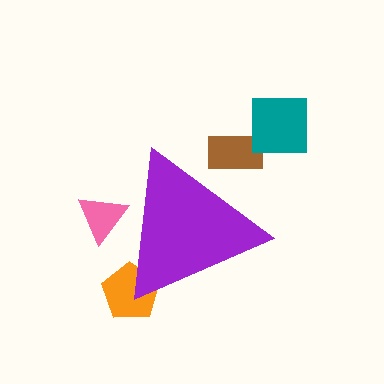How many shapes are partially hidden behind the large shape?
3 shapes are partially hidden.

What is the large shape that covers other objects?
A purple triangle.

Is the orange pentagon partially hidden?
Yes, the orange pentagon is partially hidden behind the purple triangle.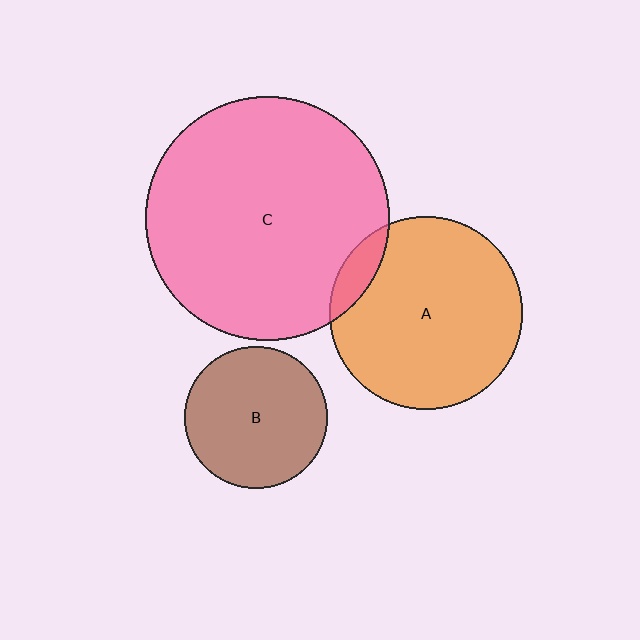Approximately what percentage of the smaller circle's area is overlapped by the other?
Approximately 10%.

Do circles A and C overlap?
Yes.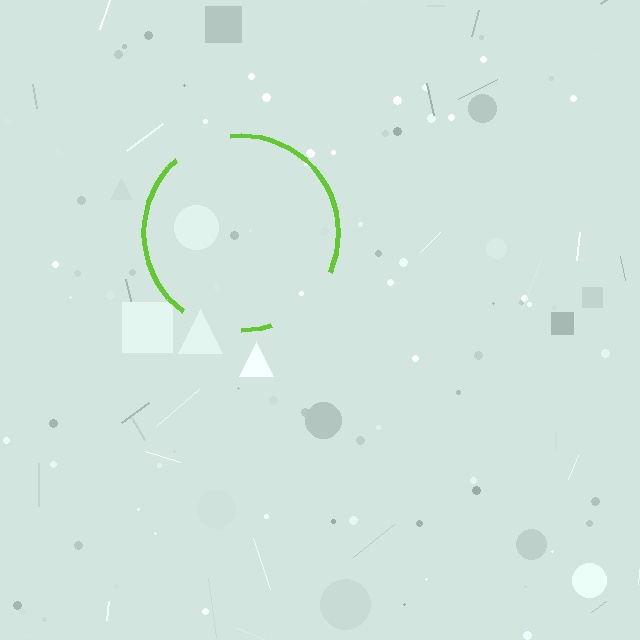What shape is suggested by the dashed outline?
The dashed outline suggests a circle.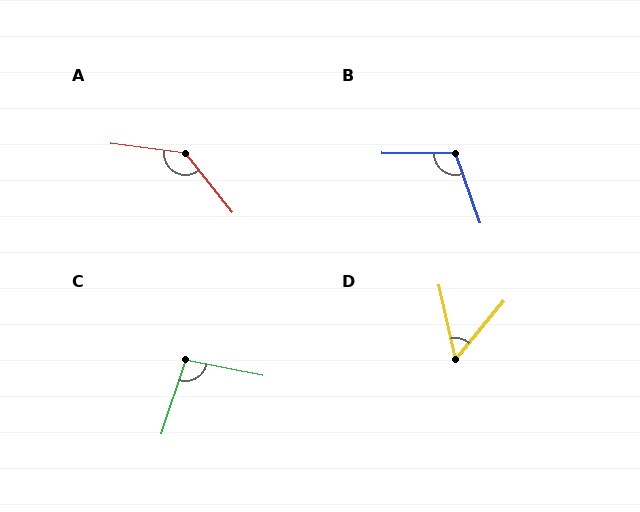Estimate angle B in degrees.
Approximately 110 degrees.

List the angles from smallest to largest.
D (52°), C (97°), B (110°), A (135°).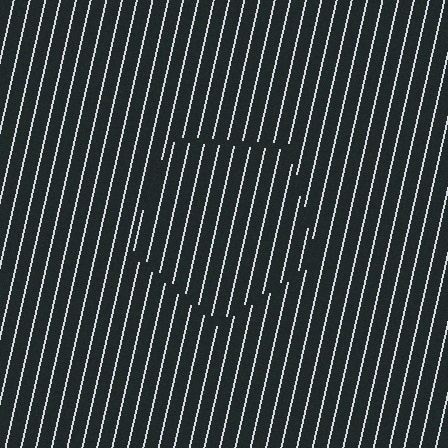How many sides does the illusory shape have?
5 sides — the line-ends trace a pentagon.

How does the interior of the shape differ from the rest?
The interior of the shape contains the same grating, shifted by half a period — the contour is defined by the phase discontinuity where line-ends from the inner and outer gratings abut.